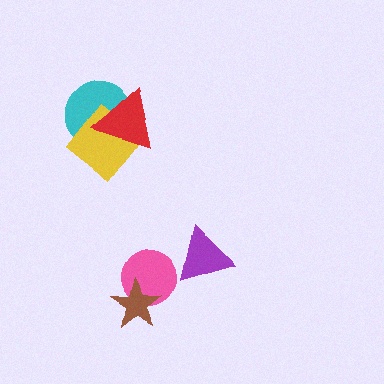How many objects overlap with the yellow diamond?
2 objects overlap with the yellow diamond.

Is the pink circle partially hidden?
Yes, it is partially covered by another shape.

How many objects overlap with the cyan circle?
2 objects overlap with the cyan circle.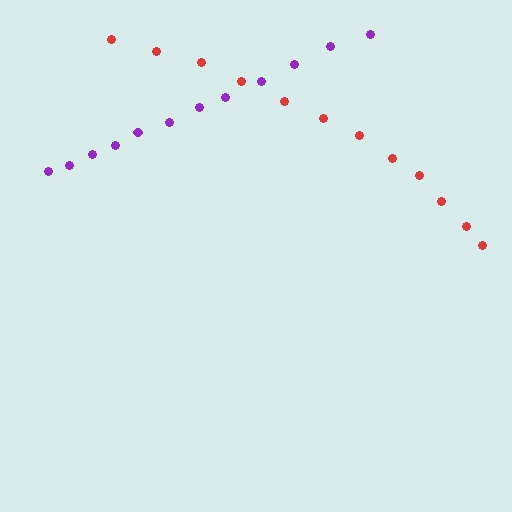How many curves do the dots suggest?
There are 2 distinct paths.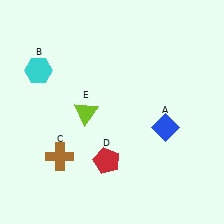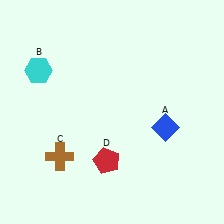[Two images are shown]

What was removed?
The lime triangle (E) was removed in Image 2.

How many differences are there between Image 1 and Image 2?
There is 1 difference between the two images.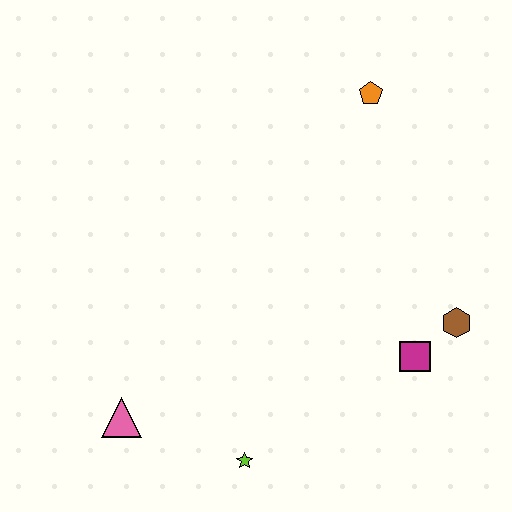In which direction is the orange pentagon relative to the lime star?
The orange pentagon is above the lime star.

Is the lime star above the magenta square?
No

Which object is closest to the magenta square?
The brown hexagon is closest to the magenta square.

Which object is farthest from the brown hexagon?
The pink triangle is farthest from the brown hexagon.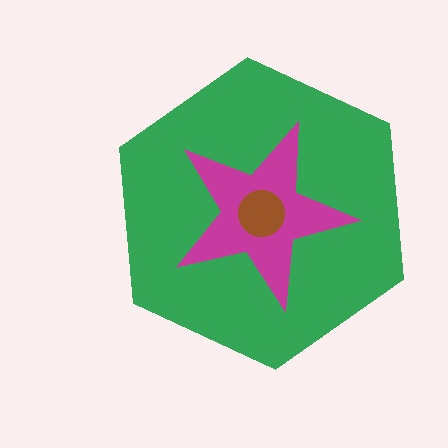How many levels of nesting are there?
3.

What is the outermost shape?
The green hexagon.